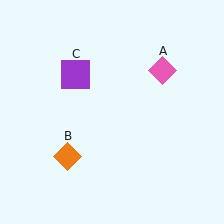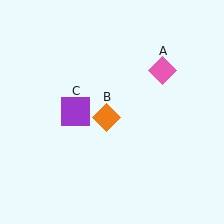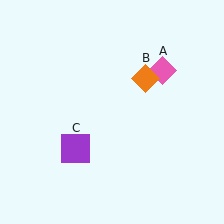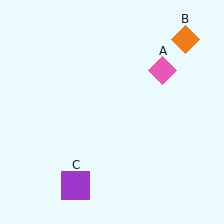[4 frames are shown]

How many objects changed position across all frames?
2 objects changed position: orange diamond (object B), purple square (object C).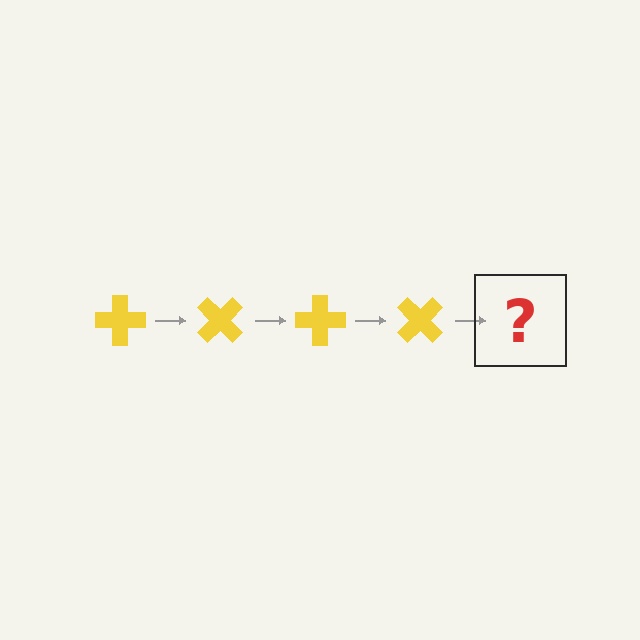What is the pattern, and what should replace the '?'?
The pattern is that the cross rotates 45 degrees each step. The '?' should be a yellow cross rotated 180 degrees.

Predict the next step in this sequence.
The next step is a yellow cross rotated 180 degrees.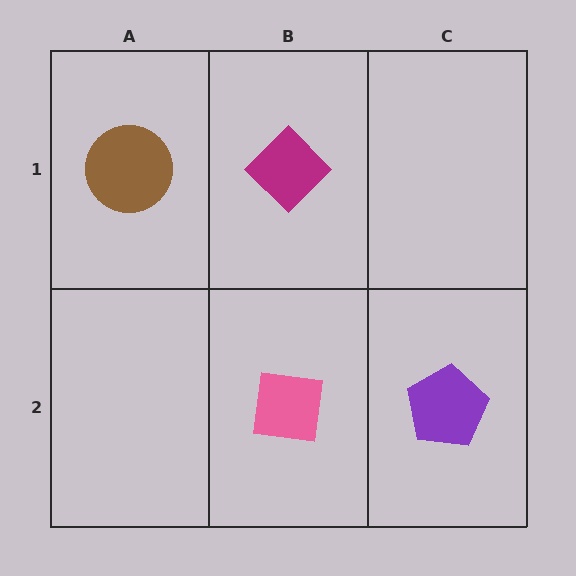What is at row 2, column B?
A pink square.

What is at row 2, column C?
A purple pentagon.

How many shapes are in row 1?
2 shapes.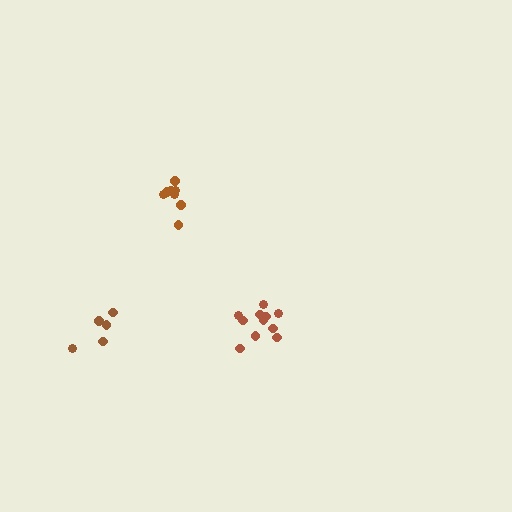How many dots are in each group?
Group 1: 5 dots, Group 2: 8 dots, Group 3: 11 dots (24 total).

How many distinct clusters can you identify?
There are 3 distinct clusters.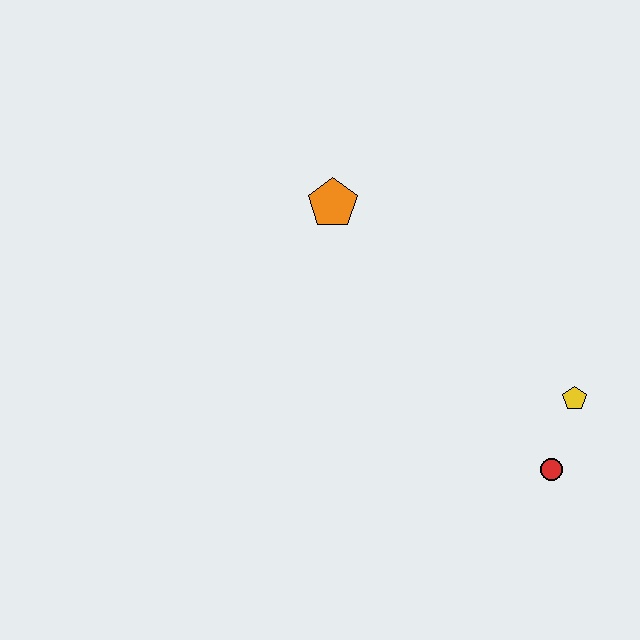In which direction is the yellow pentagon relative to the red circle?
The yellow pentagon is above the red circle.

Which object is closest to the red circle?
The yellow pentagon is closest to the red circle.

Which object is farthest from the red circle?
The orange pentagon is farthest from the red circle.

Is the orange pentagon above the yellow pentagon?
Yes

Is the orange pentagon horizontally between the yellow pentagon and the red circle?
No